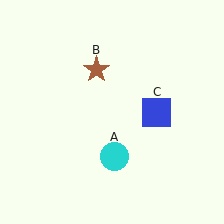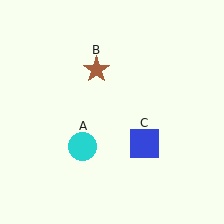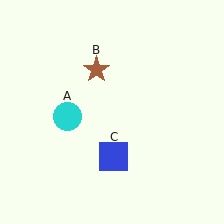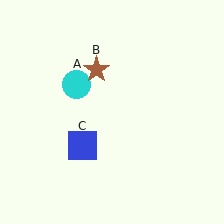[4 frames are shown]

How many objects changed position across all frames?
2 objects changed position: cyan circle (object A), blue square (object C).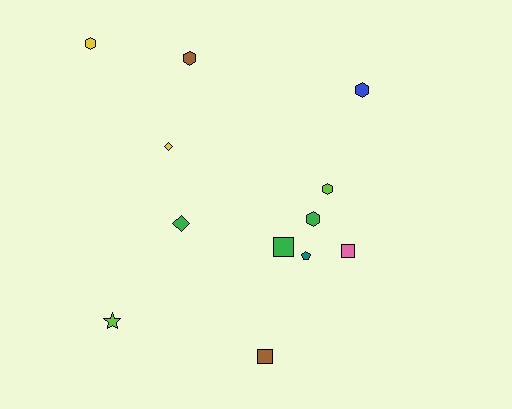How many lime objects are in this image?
There are 2 lime objects.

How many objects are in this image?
There are 12 objects.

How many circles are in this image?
There are no circles.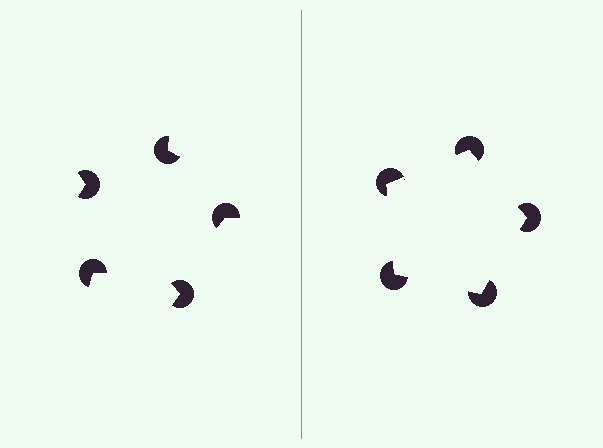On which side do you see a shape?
An illusory pentagon appears on the right side. On the left side the wedge cuts are rotated, so no coherent shape forms.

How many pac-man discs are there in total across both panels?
10 — 5 on each side.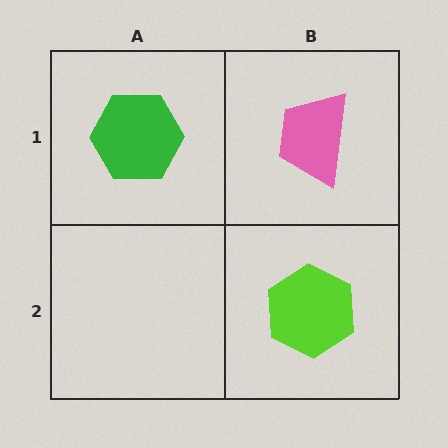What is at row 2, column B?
A lime hexagon.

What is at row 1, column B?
A pink trapezoid.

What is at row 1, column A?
A green hexagon.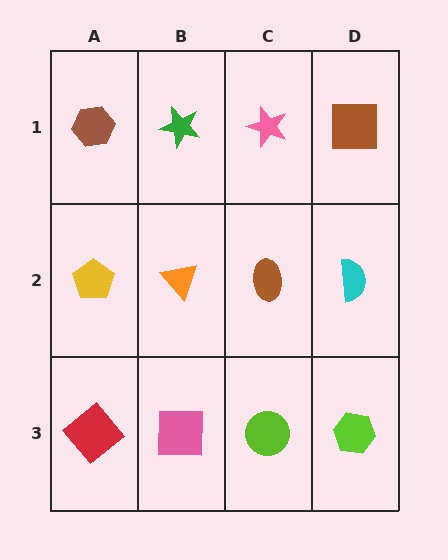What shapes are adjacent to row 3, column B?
An orange triangle (row 2, column B), a red diamond (row 3, column A), a lime circle (row 3, column C).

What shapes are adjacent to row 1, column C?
A brown ellipse (row 2, column C), a green star (row 1, column B), a brown square (row 1, column D).